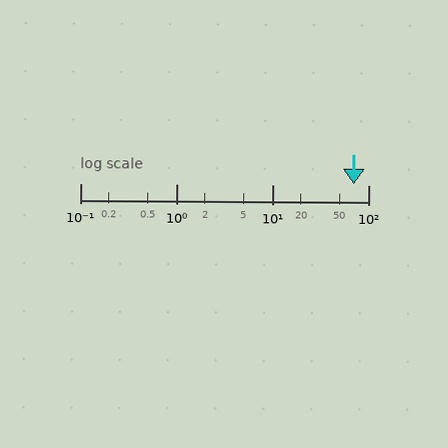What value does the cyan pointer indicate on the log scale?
The pointer indicates approximately 71.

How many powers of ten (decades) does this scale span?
The scale spans 3 decades, from 0.1 to 100.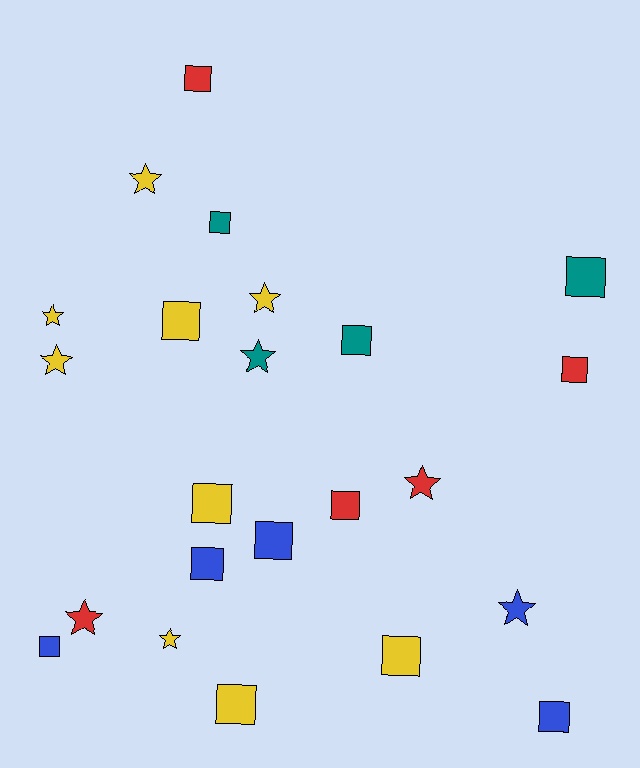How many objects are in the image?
There are 23 objects.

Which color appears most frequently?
Yellow, with 9 objects.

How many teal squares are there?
There are 3 teal squares.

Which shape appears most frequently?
Square, with 14 objects.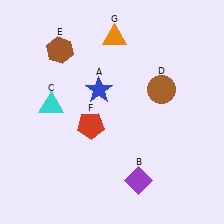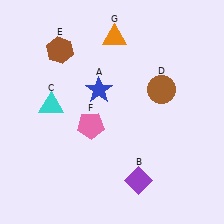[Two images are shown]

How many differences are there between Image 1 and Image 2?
There is 1 difference between the two images.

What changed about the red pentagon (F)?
In Image 1, F is red. In Image 2, it changed to pink.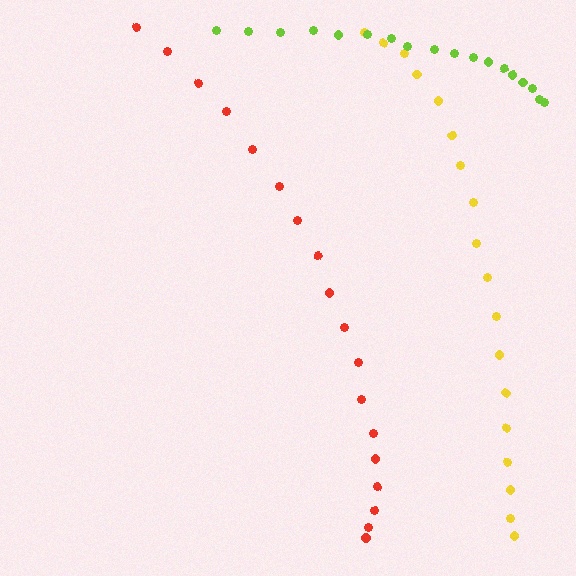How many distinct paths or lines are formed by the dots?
There are 3 distinct paths.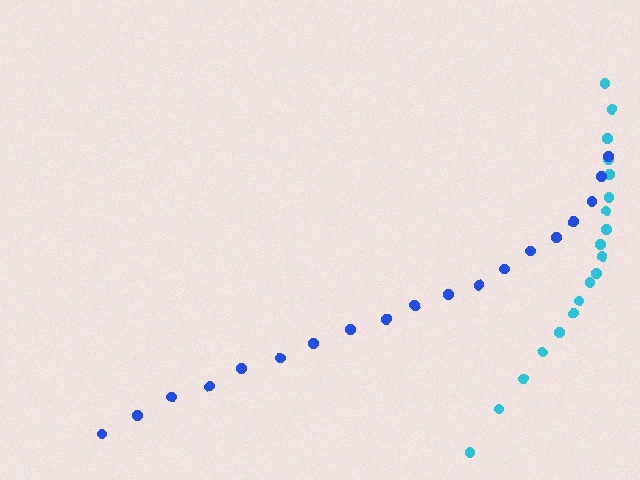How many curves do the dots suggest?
There are 2 distinct paths.